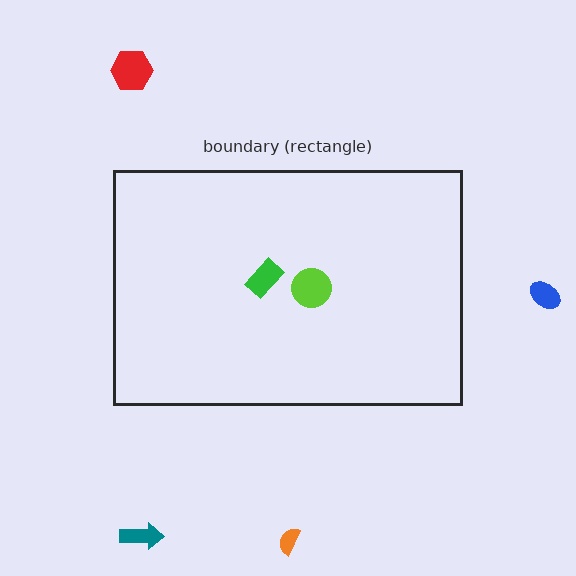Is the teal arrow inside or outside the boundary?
Outside.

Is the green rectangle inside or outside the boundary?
Inside.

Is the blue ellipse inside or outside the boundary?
Outside.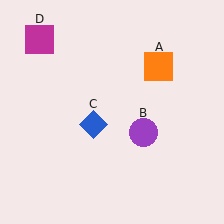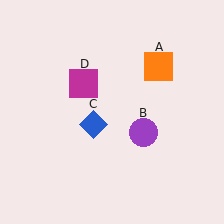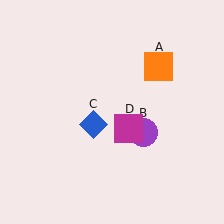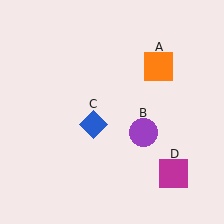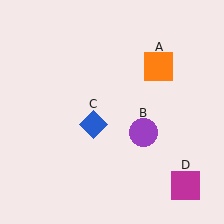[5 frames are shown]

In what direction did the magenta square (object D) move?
The magenta square (object D) moved down and to the right.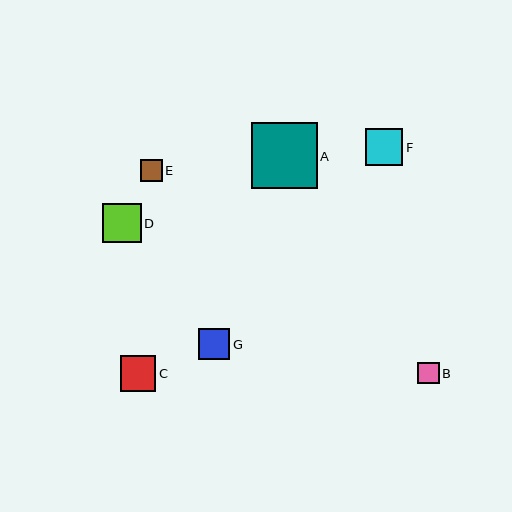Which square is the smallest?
Square B is the smallest with a size of approximately 22 pixels.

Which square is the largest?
Square A is the largest with a size of approximately 66 pixels.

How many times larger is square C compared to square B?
Square C is approximately 1.6 times the size of square B.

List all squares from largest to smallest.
From largest to smallest: A, D, F, C, G, E, B.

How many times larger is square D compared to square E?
Square D is approximately 1.8 times the size of square E.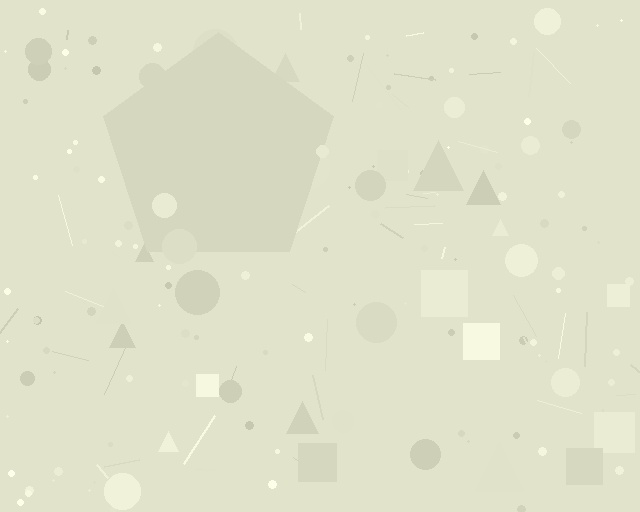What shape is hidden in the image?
A pentagon is hidden in the image.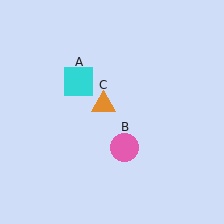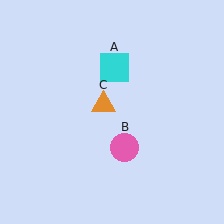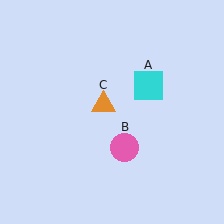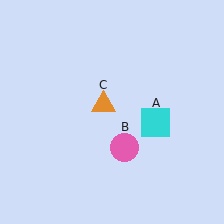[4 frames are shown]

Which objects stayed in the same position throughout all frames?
Pink circle (object B) and orange triangle (object C) remained stationary.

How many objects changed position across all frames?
1 object changed position: cyan square (object A).